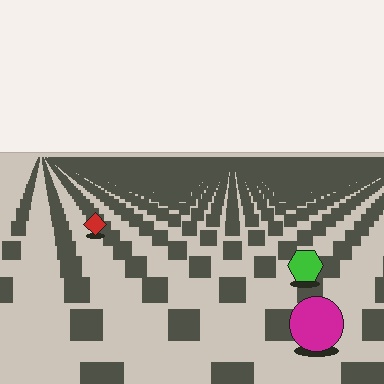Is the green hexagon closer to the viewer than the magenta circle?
No. The magenta circle is closer — you can tell from the texture gradient: the ground texture is coarser near it.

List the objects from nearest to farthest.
From nearest to farthest: the magenta circle, the green hexagon, the red diamond.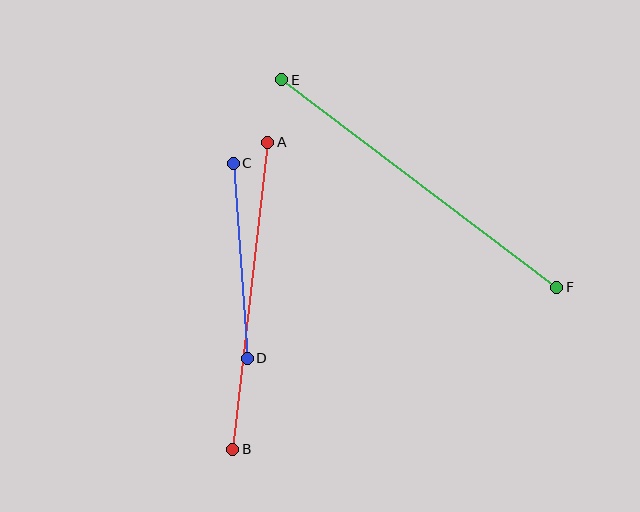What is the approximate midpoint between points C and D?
The midpoint is at approximately (240, 261) pixels.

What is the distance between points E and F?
The distance is approximately 344 pixels.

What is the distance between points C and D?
The distance is approximately 195 pixels.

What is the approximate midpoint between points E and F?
The midpoint is at approximately (419, 184) pixels.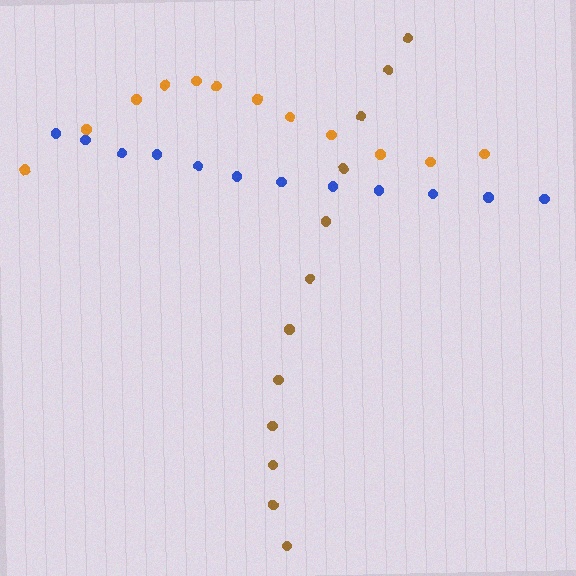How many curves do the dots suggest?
There are 3 distinct paths.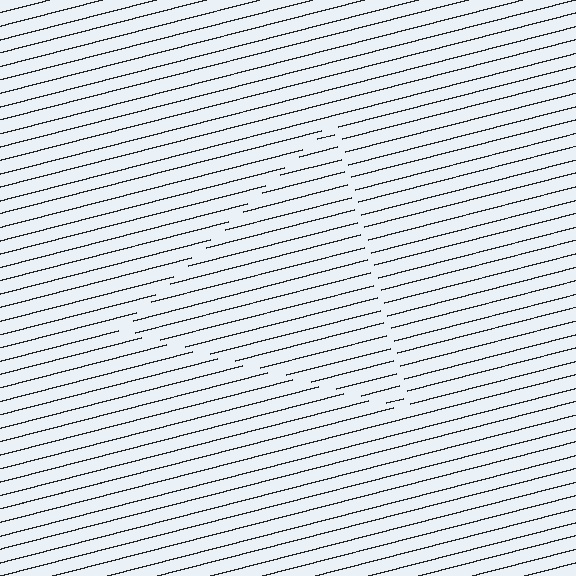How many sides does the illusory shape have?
3 sides — the line-ends trace a triangle.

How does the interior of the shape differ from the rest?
The interior of the shape contains the same grating, shifted by half a period — the contour is defined by the phase discontinuity where line-ends from the inner and outer gratings abut.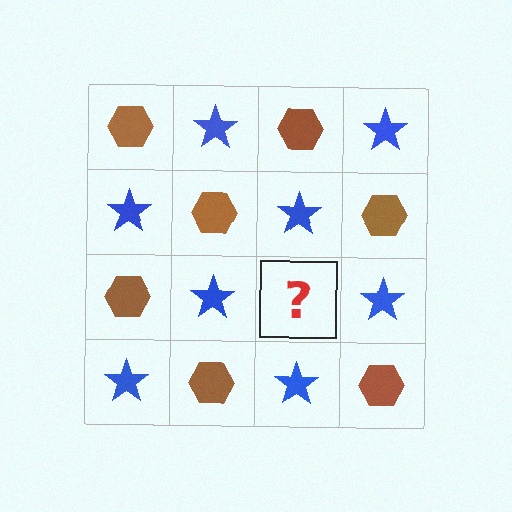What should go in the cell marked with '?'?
The missing cell should contain a brown hexagon.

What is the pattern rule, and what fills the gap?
The rule is that it alternates brown hexagon and blue star in a checkerboard pattern. The gap should be filled with a brown hexagon.